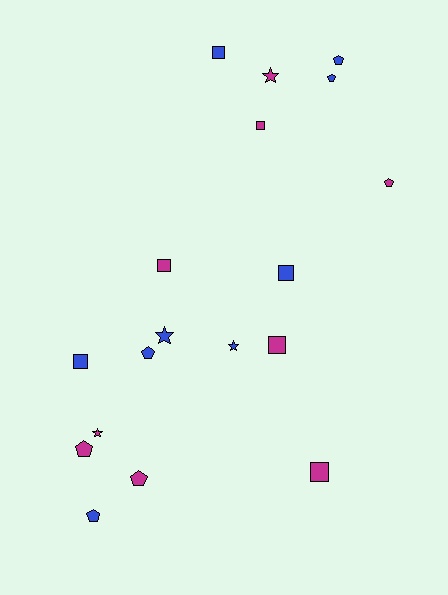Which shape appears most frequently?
Square, with 7 objects.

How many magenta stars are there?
There are 2 magenta stars.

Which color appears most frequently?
Magenta, with 9 objects.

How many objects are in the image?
There are 18 objects.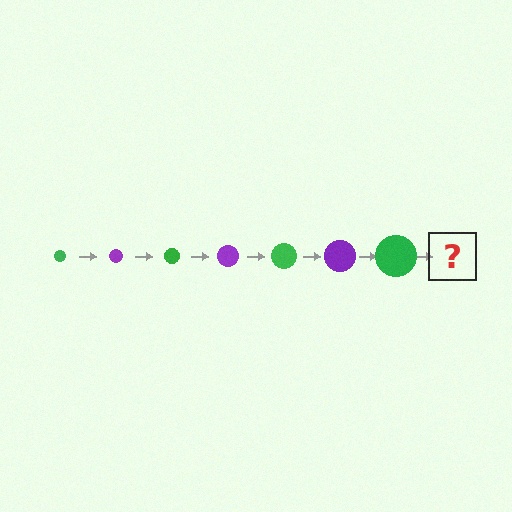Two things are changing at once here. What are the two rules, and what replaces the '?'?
The two rules are that the circle grows larger each step and the color cycles through green and purple. The '?' should be a purple circle, larger than the previous one.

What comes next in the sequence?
The next element should be a purple circle, larger than the previous one.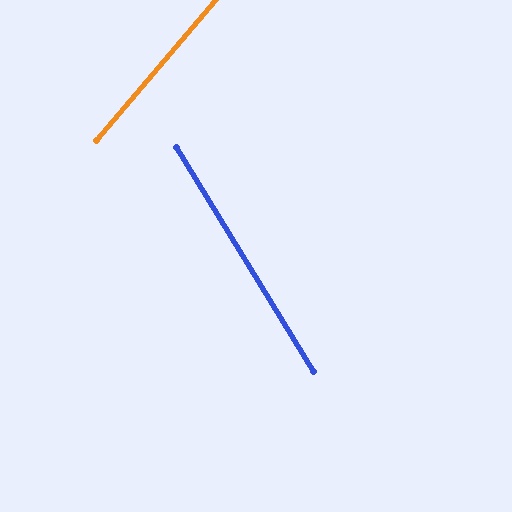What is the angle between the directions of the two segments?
Approximately 71 degrees.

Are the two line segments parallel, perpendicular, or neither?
Neither parallel nor perpendicular — they differ by about 71°.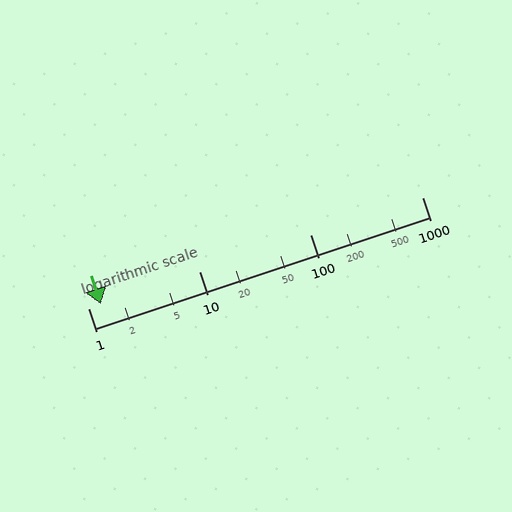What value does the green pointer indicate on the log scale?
The pointer indicates approximately 1.3.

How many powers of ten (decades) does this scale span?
The scale spans 3 decades, from 1 to 1000.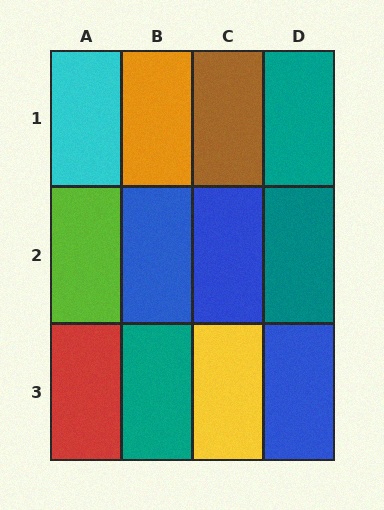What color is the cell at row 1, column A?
Cyan.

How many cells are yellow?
1 cell is yellow.